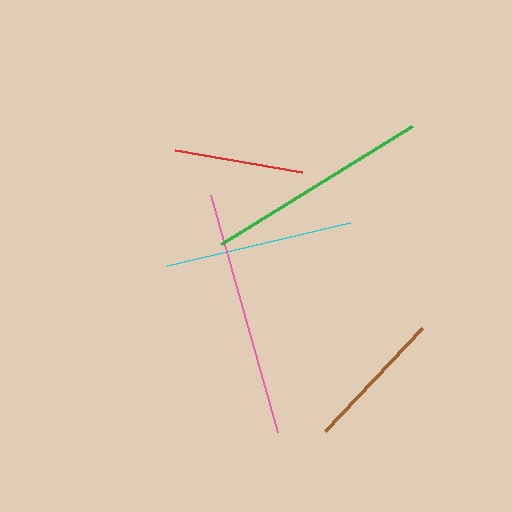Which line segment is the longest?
The pink line is the longest at approximately 247 pixels.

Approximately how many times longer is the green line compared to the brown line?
The green line is approximately 1.6 times the length of the brown line.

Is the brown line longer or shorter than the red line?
The brown line is longer than the red line.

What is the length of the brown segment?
The brown segment is approximately 141 pixels long.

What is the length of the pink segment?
The pink segment is approximately 247 pixels long.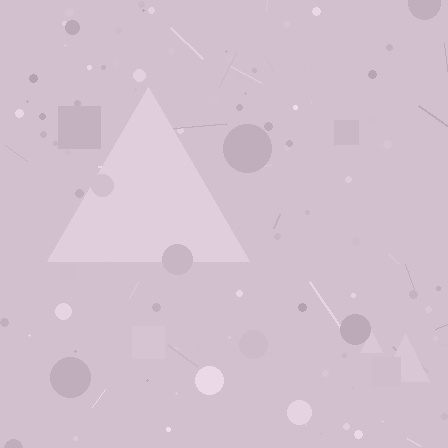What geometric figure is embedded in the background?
A triangle is embedded in the background.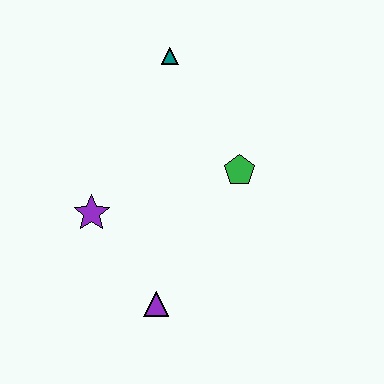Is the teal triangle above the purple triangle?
Yes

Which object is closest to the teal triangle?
The green pentagon is closest to the teal triangle.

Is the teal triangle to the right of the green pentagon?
No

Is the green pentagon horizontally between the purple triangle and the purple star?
No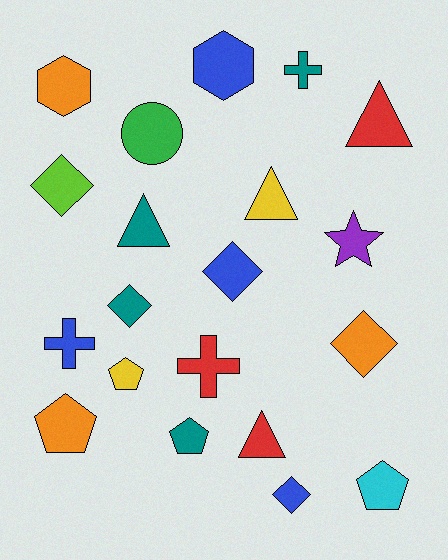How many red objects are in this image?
There are 3 red objects.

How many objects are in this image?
There are 20 objects.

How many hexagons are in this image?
There are 2 hexagons.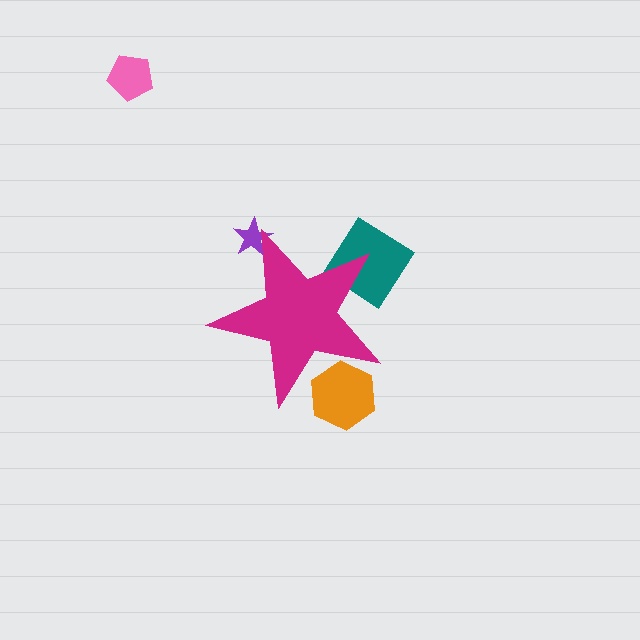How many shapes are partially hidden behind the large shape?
3 shapes are partially hidden.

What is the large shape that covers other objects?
A magenta star.